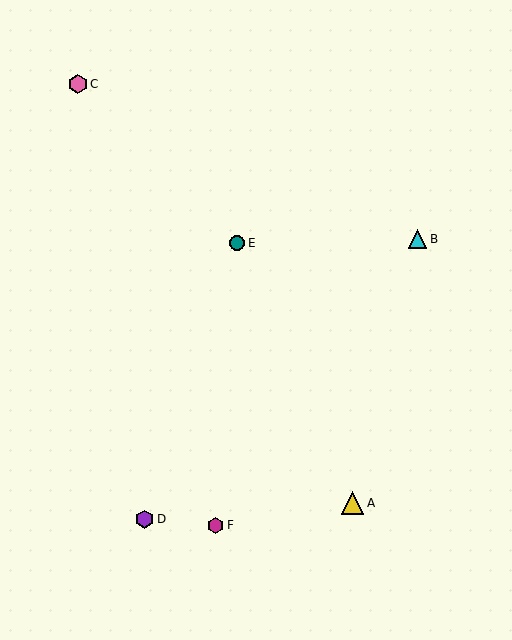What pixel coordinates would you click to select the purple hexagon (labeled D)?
Click at (145, 519) to select the purple hexagon D.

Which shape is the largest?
The yellow triangle (labeled A) is the largest.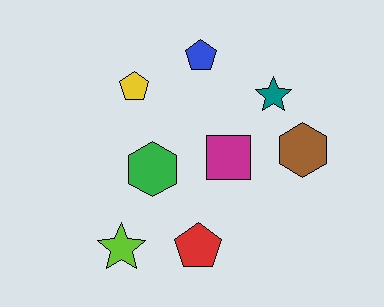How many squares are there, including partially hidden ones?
There is 1 square.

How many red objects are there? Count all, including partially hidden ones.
There is 1 red object.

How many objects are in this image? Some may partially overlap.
There are 8 objects.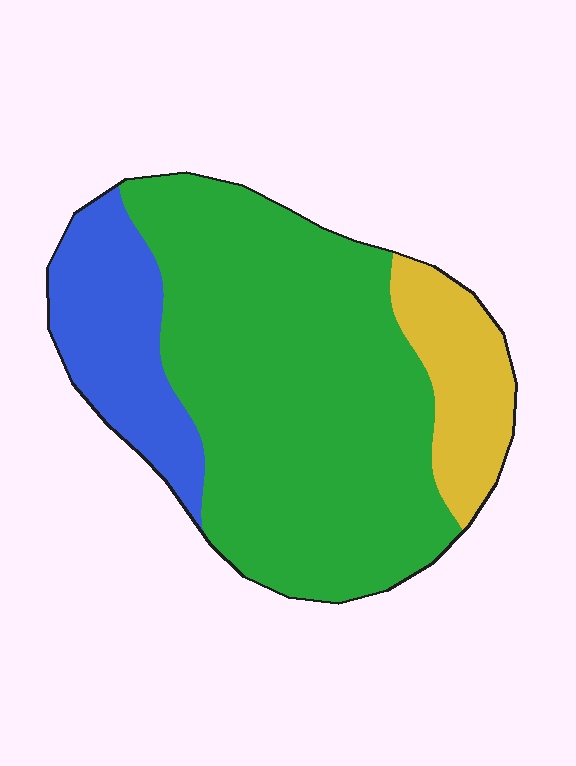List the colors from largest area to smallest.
From largest to smallest: green, blue, yellow.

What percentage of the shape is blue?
Blue takes up less than a quarter of the shape.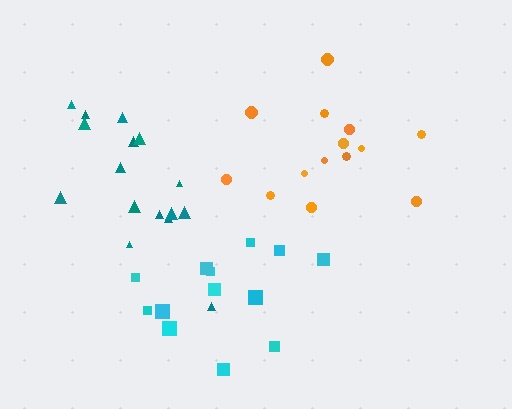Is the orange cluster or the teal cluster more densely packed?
Orange.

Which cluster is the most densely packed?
Orange.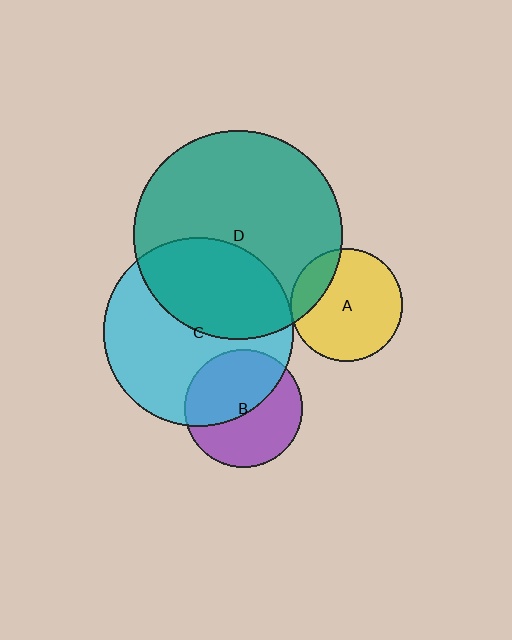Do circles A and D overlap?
Yes.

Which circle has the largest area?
Circle D (teal).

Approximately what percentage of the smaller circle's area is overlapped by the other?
Approximately 20%.